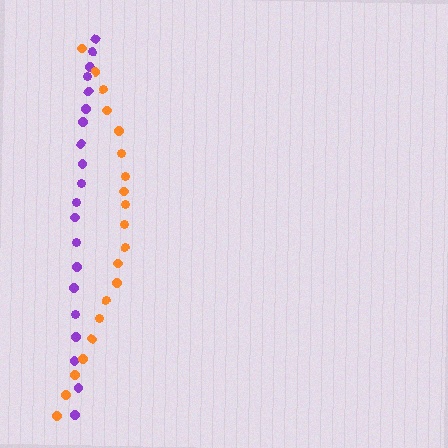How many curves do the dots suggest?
There are 2 distinct paths.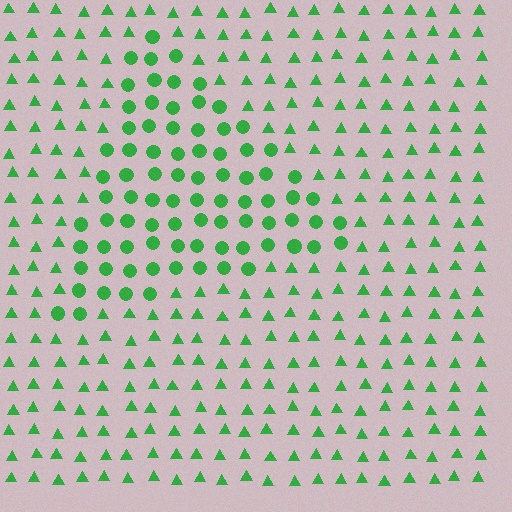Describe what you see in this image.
The image is filled with small green elements arranged in a uniform grid. A triangle-shaped region contains circles, while the surrounding area contains triangles. The boundary is defined purely by the change in element shape.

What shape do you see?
I see a triangle.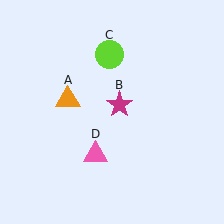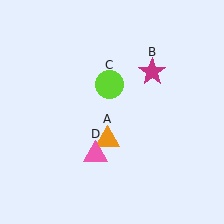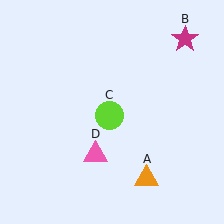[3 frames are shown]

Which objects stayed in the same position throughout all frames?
Pink triangle (object D) remained stationary.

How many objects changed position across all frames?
3 objects changed position: orange triangle (object A), magenta star (object B), lime circle (object C).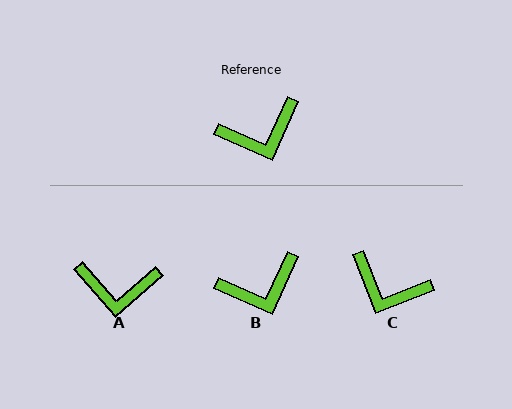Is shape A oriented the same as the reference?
No, it is off by about 25 degrees.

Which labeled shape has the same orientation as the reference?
B.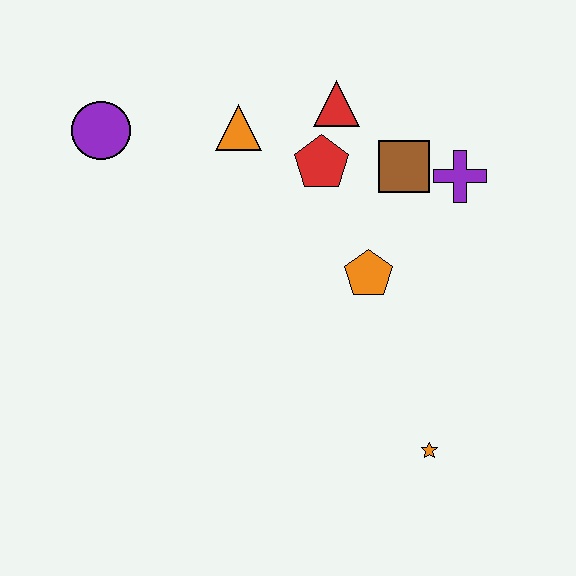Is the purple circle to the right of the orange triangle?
No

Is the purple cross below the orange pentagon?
No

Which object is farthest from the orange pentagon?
The purple circle is farthest from the orange pentagon.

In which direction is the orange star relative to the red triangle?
The orange star is below the red triangle.